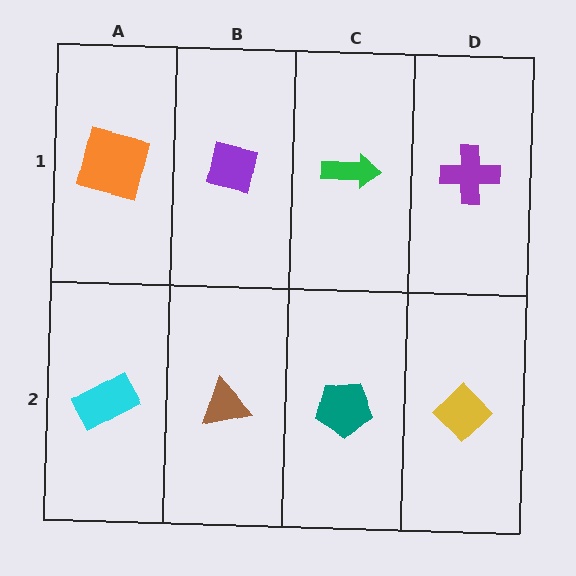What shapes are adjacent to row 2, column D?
A purple cross (row 1, column D), a teal pentagon (row 2, column C).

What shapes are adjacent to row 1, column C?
A teal pentagon (row 2, column C), a purple square (row 1, column B), a purple cross (row 1, column D).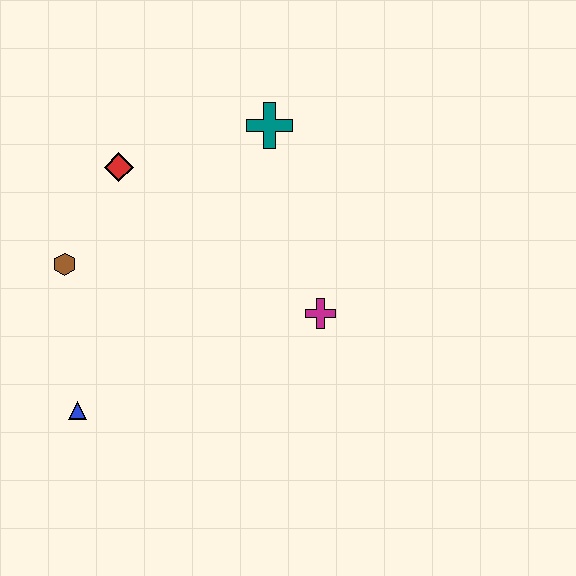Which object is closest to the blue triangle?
The brown hexagon is closest to the blue triangle.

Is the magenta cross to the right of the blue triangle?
Yes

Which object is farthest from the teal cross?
The blue triangle is farthest from the teal cross.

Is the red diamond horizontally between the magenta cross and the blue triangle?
Yes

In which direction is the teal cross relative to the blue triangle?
The teal cross is above the blue triangle.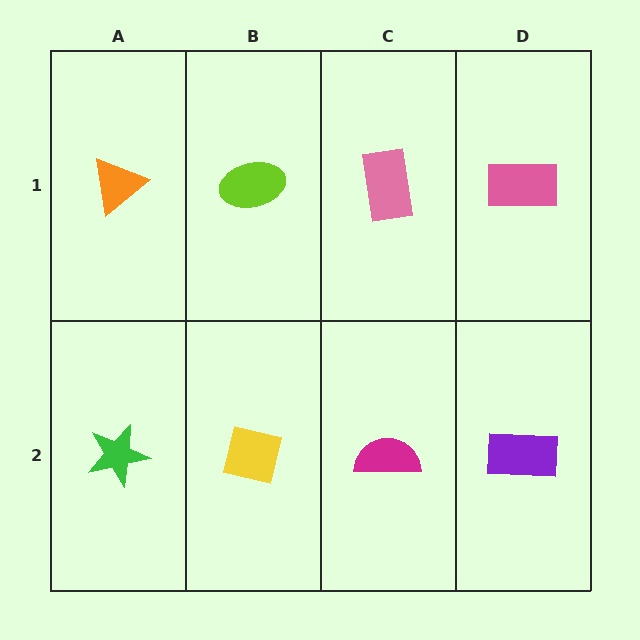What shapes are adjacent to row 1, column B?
A yellow square (row 2, column B), an orange triangle (row 1, column A), a pink rectangle (row 1, column C).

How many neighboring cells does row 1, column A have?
2.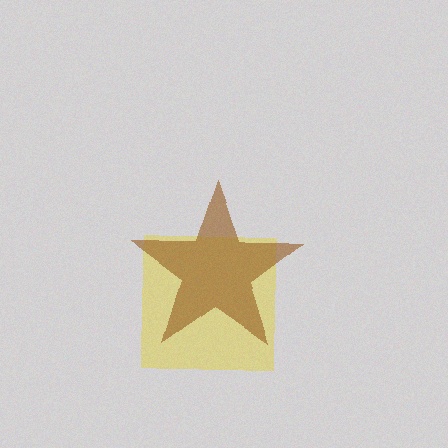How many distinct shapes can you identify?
There are 2 distinct shapes: a yellow square, a brown star.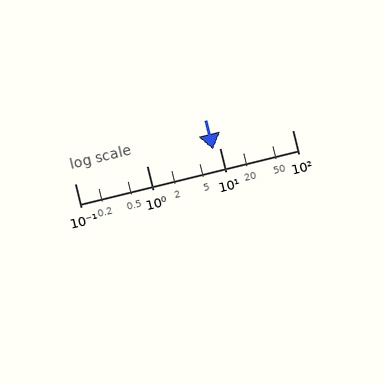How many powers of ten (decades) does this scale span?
The scale spans 3 decades, from 0.1 to 100.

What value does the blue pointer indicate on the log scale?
The pointer indicates approximately 8.